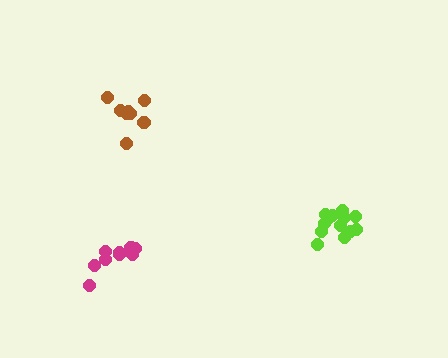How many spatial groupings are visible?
There are 3 spatial groupings.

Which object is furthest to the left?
The magenta cluster is leftmost.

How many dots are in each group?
Group 1: 13 dots, Group 2: 10 dots, Group 3: 9 dots (32 total).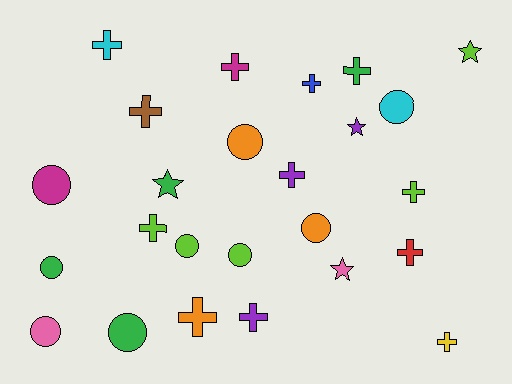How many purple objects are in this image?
There are 3 purple objects.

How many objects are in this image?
There are 25 objects.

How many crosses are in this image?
There are 12 crosses.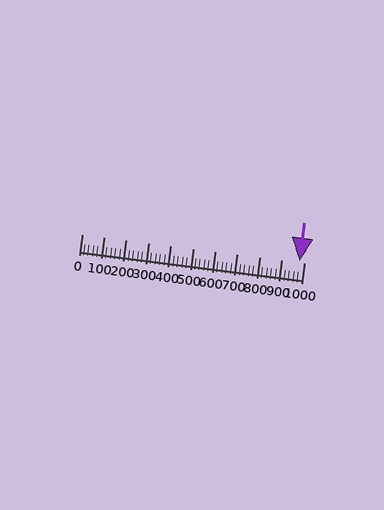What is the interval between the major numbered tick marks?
The major tick marks are spaced 100 units apart.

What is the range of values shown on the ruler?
The ruler shows values from 0 to 1000.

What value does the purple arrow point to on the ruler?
The purple arrow points to approximately 980.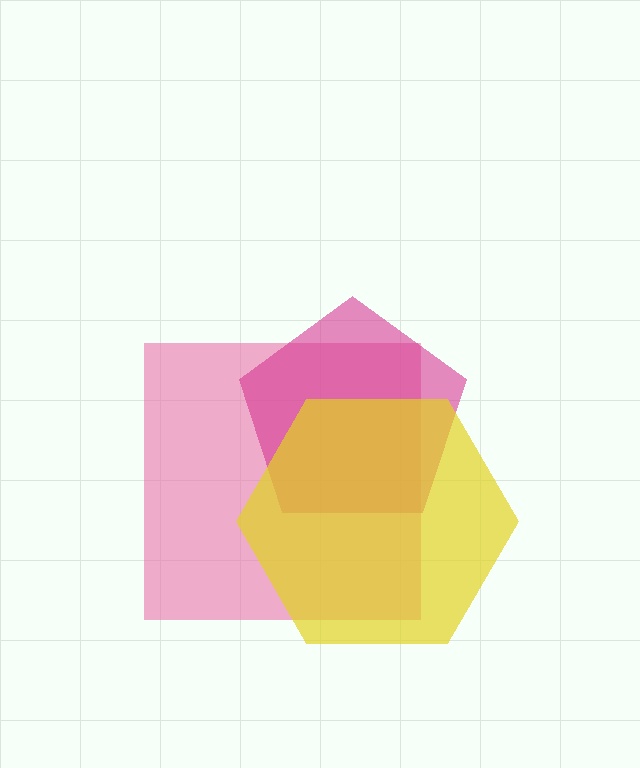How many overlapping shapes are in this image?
There are 3 overlapping shapes in the image.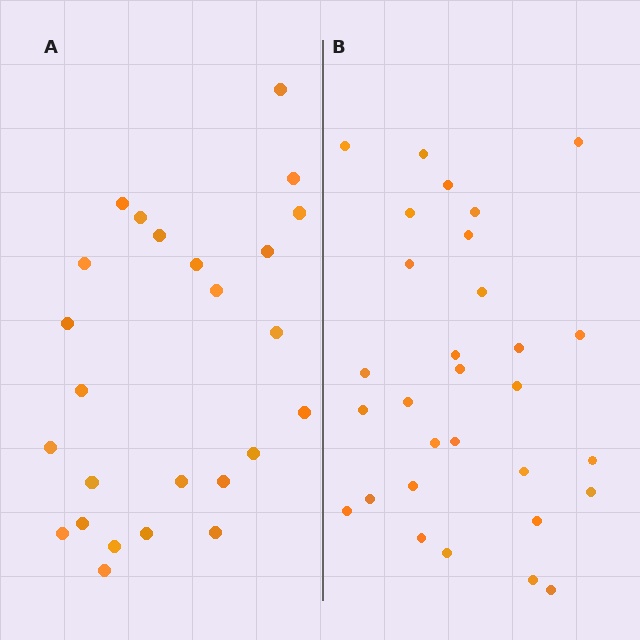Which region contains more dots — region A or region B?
Region B (the right region) has more dots.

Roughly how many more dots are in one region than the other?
Region B has about 5 more dots than region A.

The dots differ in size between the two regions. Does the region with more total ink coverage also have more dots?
No. Region A has more total ink coverage because its dots are larger, but region B actually contains more individual dots. Total area can be misleading — the number of items is what matters here.